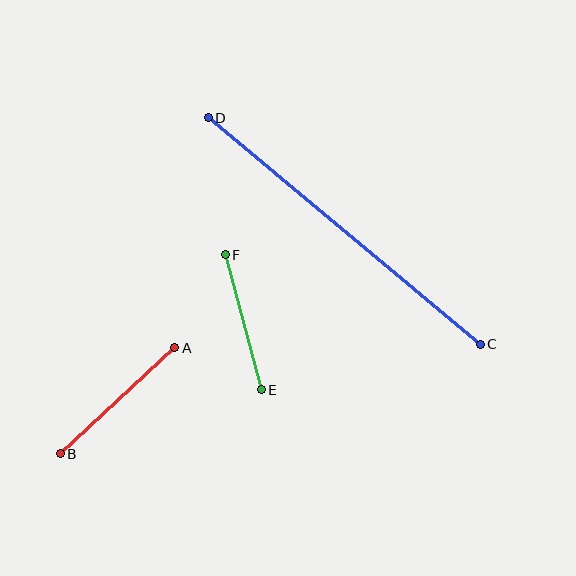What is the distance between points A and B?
The distance is approximately 156 pixels.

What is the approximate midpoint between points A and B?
The midpoint is at approximately (117, 401) pixels.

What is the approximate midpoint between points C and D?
The midpoint is at approximately (344, 231) pixels.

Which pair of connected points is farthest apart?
Points C and D are farthest apart.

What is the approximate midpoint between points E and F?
The midpoint is at approximately (243, 322) pixels.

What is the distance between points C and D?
The distance is approximately 354 pixels.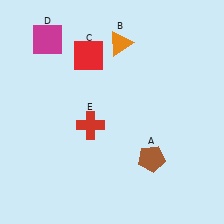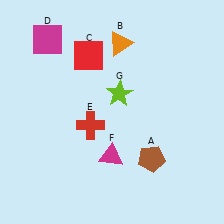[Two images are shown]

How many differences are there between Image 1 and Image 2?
There are 2 differences between the two images.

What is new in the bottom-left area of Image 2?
A magenta triangle (F) was added in the bottom-left area of Image 2.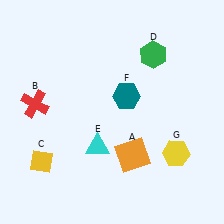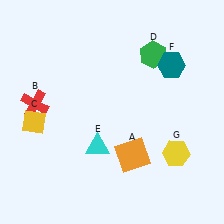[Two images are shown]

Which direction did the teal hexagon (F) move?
The teal hexagon (F) moved right.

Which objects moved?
The objects that moved are: the yellow diamond (C), the teal hexagon (F).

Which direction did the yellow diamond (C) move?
The yellow diamond (C) moved up.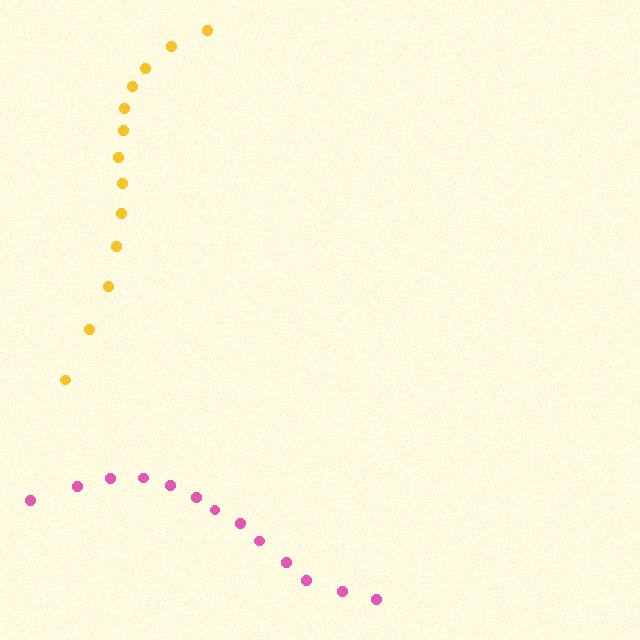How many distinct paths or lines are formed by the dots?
There are 2 distinct paths.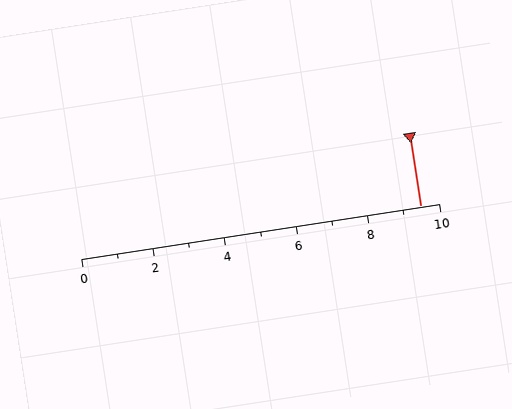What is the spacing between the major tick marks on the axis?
The major ticks are spaced 2 apart.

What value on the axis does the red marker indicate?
The marker indicates approximately 9.5.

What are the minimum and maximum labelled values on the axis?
The axis runs from 0 to 10.